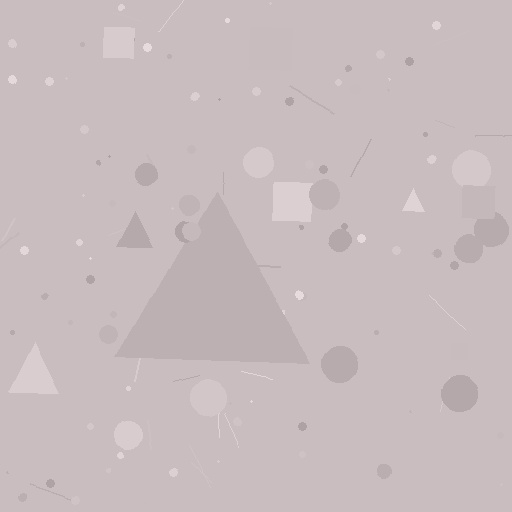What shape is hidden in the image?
A triangle is hidden in the image.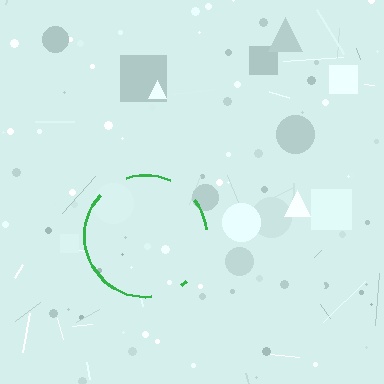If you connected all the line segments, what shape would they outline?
They would outline a circle.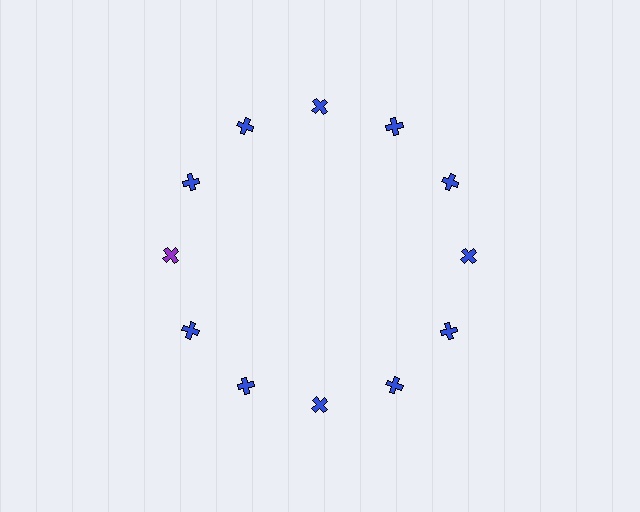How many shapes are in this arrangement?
There are 12 shapes arranged in a ring pattern.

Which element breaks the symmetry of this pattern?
The purple cross at roughly the 9 o'clock position breaks the symmetry. All other shapes are blue crosses.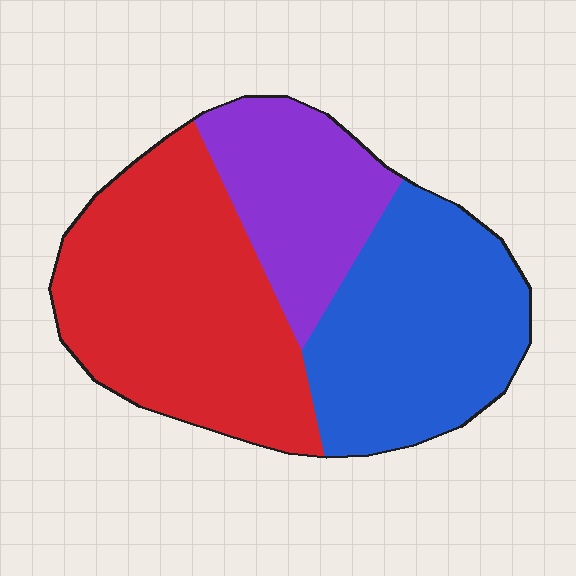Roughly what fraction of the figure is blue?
Blue covers 35% of the figure.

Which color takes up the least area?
Purple, at roughly 20%.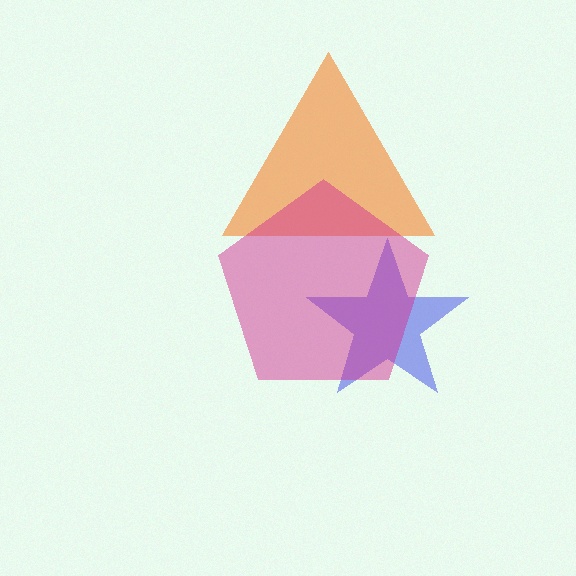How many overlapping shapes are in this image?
There are 3 overlapping shapes in the image.